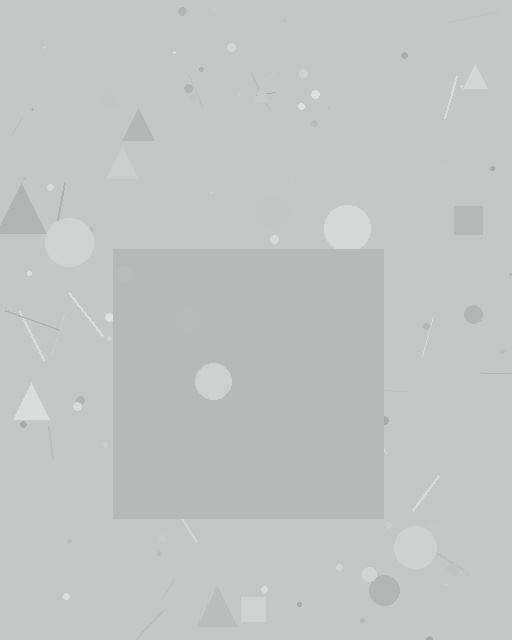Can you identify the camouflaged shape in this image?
The camouflaged shape is a square.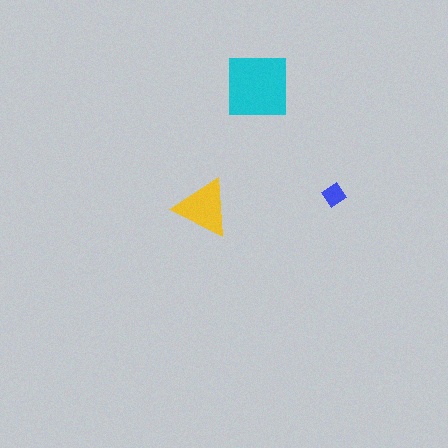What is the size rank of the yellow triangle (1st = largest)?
2nd.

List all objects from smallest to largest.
The blue diamond, the yellow triangle, the cyan square.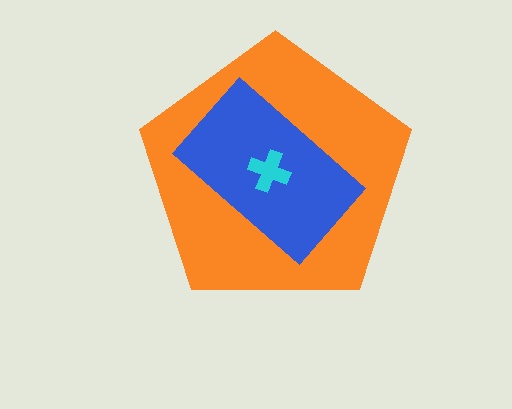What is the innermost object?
The cyan cross.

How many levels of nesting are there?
3.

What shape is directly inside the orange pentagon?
The blue rectangle.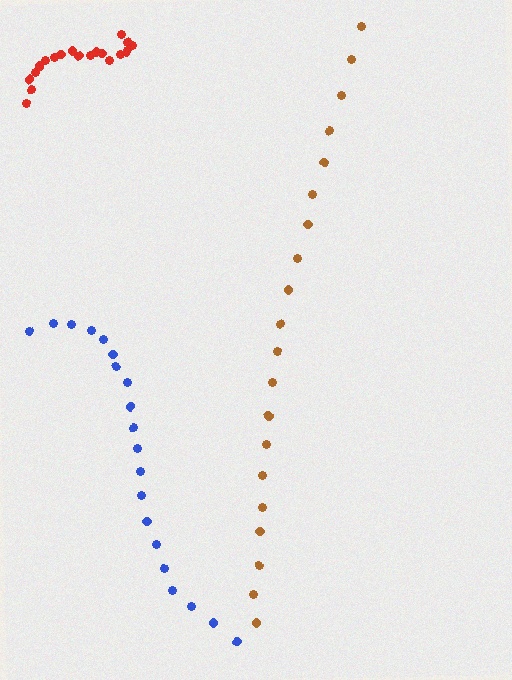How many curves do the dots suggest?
There are 3 distinct paths.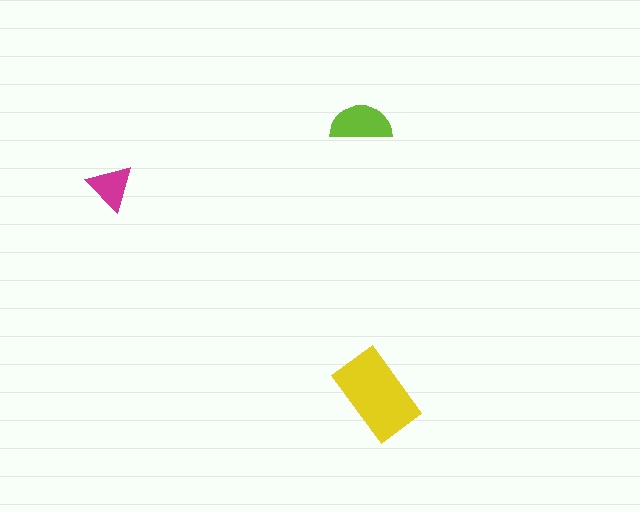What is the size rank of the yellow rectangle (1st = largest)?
1st.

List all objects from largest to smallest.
The yellow rectangle, the lime semicircle, the magenta triangle.